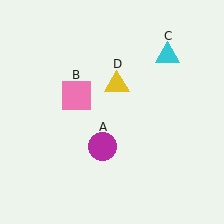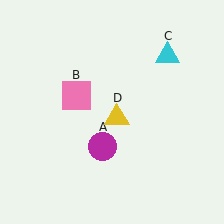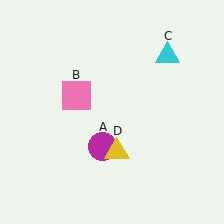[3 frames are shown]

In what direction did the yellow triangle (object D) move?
The yellow triangle (object D) moved down.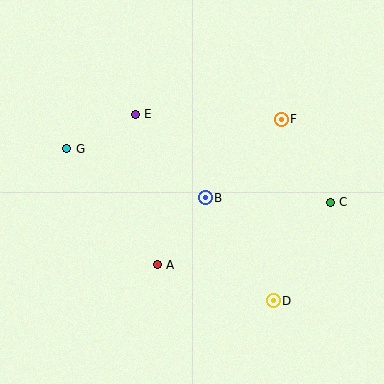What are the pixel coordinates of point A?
Point A is at (157, 265).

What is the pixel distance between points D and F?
The distance between D and F is 182 pixels.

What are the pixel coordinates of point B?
Point B is at (205, 198).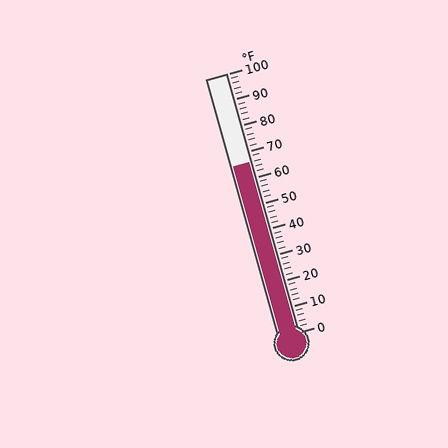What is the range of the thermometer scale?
The thermometer scale ranges from 0°F to 100°F.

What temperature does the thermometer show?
The thermometer shows approximately 66°F.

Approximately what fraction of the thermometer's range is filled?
The thermometer is filled to approximately 65% of its range.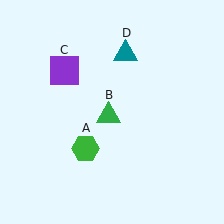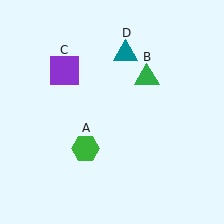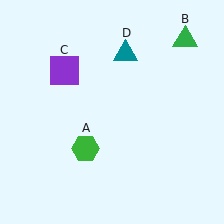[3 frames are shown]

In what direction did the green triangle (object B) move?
The green triangle (object B) moved up and to the right.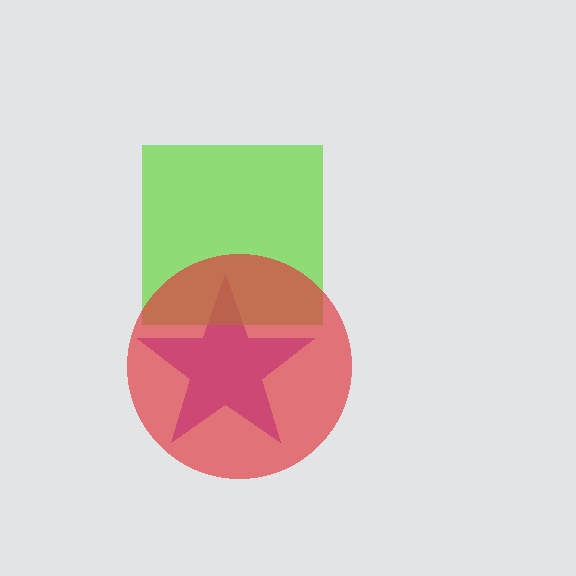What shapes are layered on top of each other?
The layered shapes are: a purple star, a lime square, a red circle.